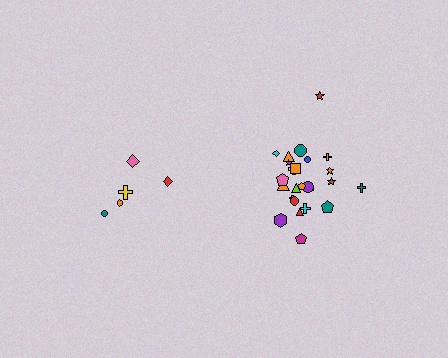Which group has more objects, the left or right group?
The right group.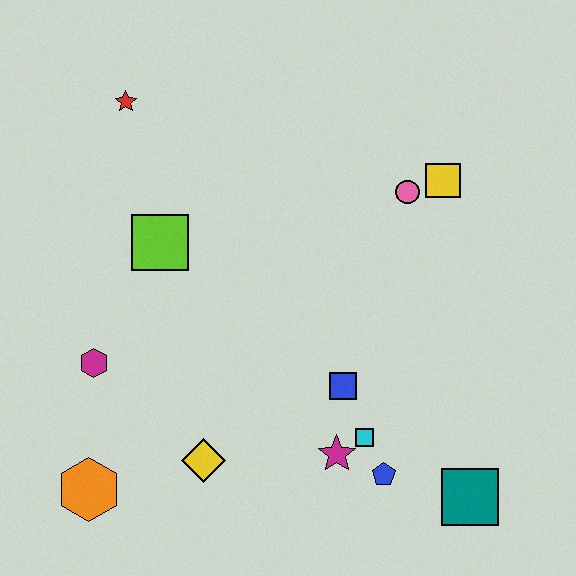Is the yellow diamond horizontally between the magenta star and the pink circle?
No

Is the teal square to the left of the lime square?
No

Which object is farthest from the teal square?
The red star is farthest from the teal square.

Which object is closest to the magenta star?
The cyan square is closest to the magenta star.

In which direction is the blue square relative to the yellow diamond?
The blue square is to the right of the yellow diamond.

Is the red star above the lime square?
Yes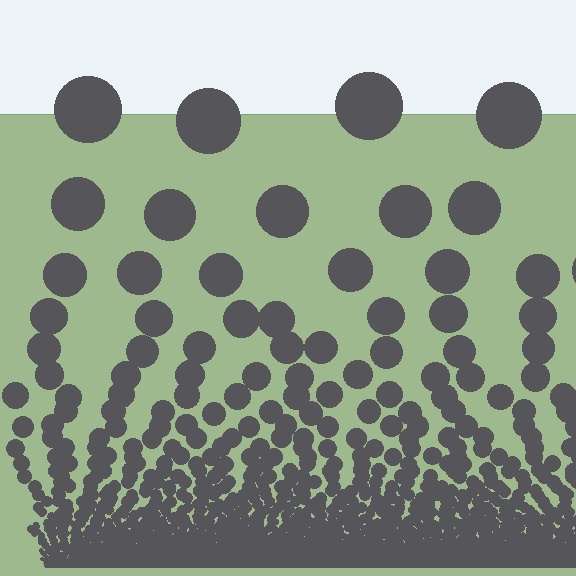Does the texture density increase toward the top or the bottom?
Density increases toward the bottom.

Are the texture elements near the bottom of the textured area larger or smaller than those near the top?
Smaller. The gradient is inverted — elements near the bottom are smaller and denser.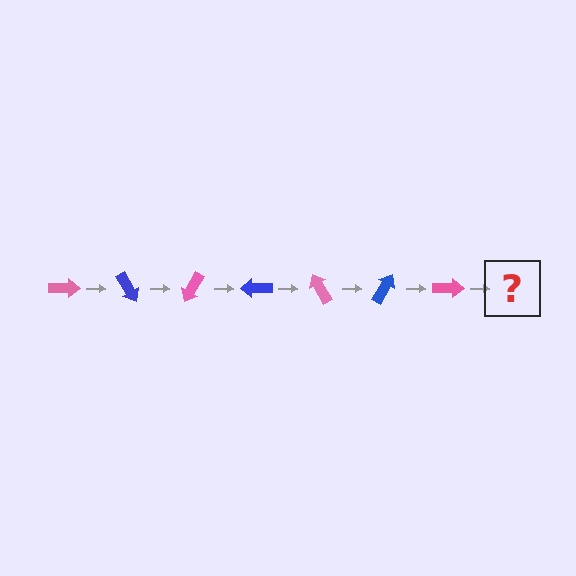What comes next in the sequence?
The next element should be a blue arrow, rotated 420 degrees from the start.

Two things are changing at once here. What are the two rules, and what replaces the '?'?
The two rules are that it rotates 60 degrees each step and the color cycles through pink and blue. The '?' should be a blue arrow, rotated 420 degrees from the start.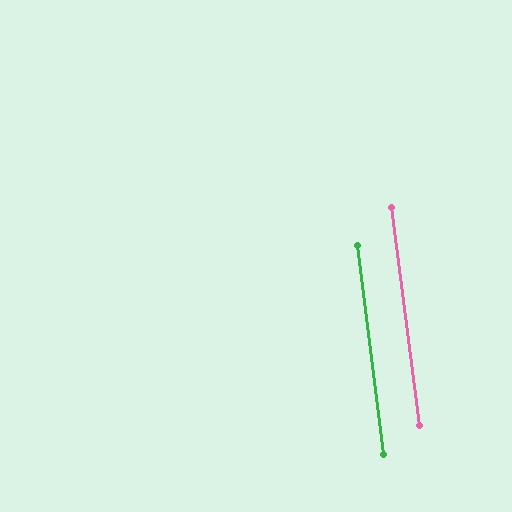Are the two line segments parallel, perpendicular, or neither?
Parallel — their directions differ by only 0.1°.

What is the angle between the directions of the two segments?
Approximately 0 degrees.